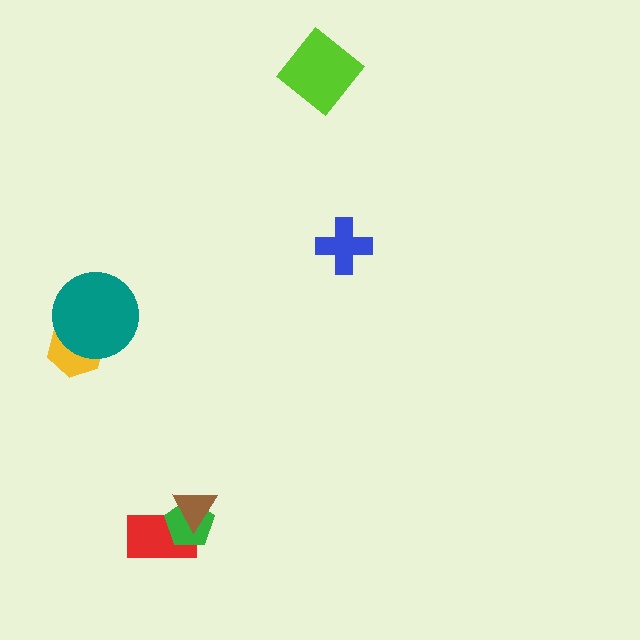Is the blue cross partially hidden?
No, no other shape covers it.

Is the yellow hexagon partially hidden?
Yes, it is partially covered by another shape.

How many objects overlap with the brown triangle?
2 objects overlap with the brown triangle.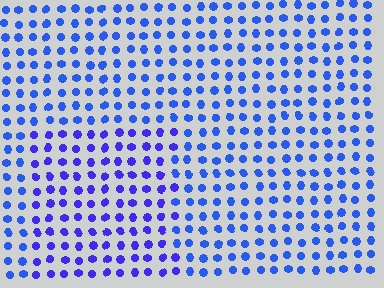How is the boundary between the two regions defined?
The boundary is defined purely by a slight shift in hue (about 24 degrees). Spacing, size, and orientation are identical on both sides.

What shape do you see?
I see a rectangle.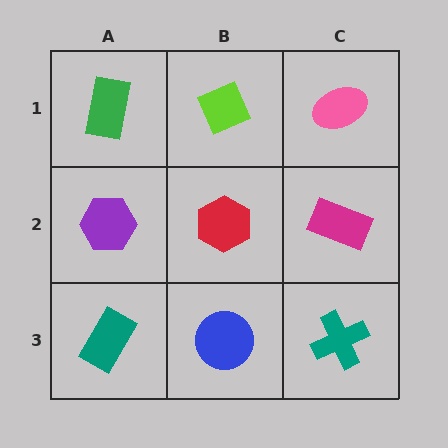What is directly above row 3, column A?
A purple hexagon.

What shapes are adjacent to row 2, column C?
A pink ellipse (row 1, column C), a teal cross (row 3, column C), a red hexagon (row 2, column B).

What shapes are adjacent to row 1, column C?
A magenta rectangle (row 2, column C), a lime diamond (row 1, column B).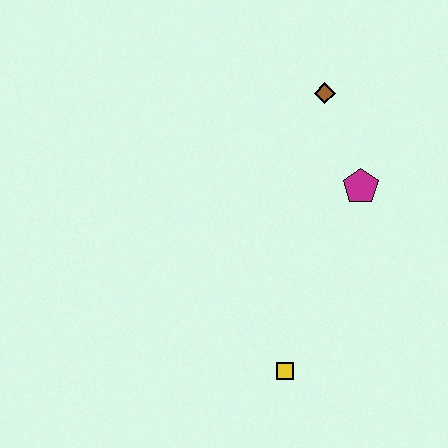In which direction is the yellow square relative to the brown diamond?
The yellow square is below the brown diamond.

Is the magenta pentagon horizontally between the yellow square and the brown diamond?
No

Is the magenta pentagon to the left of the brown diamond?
No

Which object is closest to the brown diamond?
The magenta pentagon is closest to the brown diamond.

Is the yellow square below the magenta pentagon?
Yes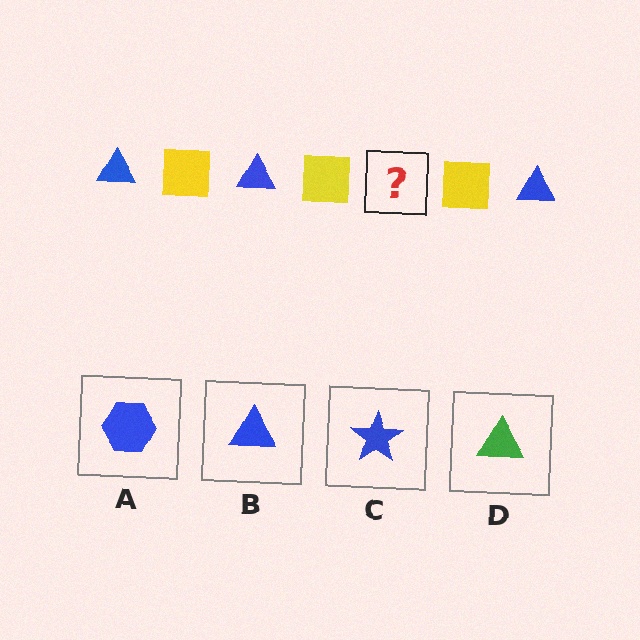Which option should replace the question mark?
Option B.